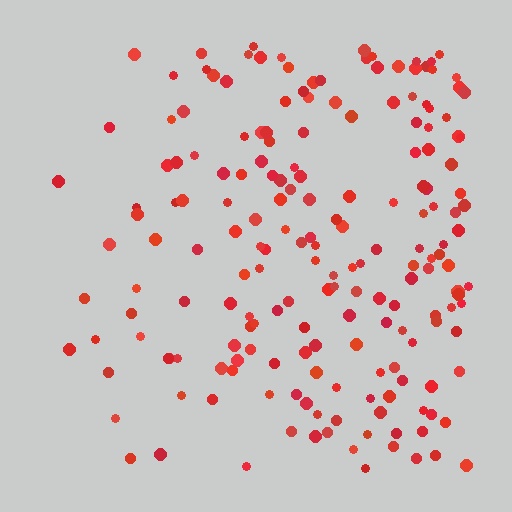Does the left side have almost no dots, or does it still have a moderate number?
Still a moderate number, just noticeably fewer than the right.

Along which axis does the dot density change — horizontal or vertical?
Horizontal.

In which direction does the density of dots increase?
From left to right, with the right side densest.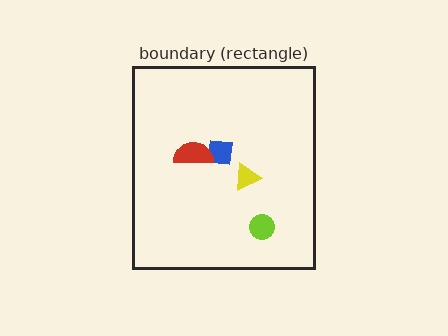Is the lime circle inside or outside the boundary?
Inside.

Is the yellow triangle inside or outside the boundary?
Inside.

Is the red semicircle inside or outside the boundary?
Inside.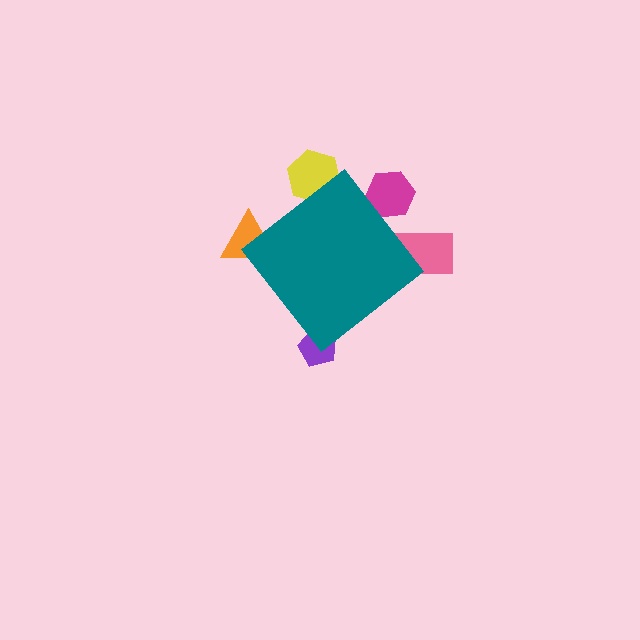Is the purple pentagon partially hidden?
Yes, the purple pentagon is partially hidden behind the teal diamond.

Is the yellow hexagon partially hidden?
Yes, the yellow hexagon is partially hidden behind the teal diamond.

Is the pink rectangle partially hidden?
Yes, the pink rectangle is partially hidden behind the teal diamond.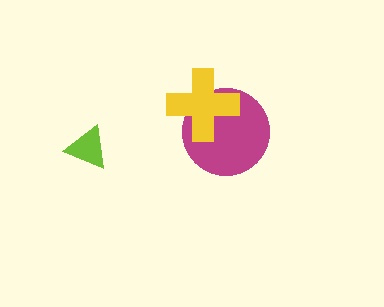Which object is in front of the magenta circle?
The yellow cross is in front of the magenta circle.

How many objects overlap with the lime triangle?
0 objects overlap with the lime triangle.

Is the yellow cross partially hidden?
No, no other shape covers it.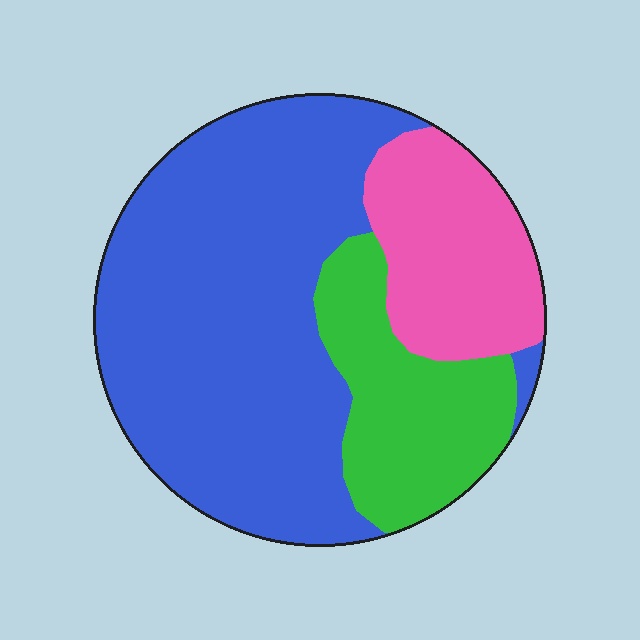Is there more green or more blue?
Blue.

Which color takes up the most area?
Blue, at roughly 60%.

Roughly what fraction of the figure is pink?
Pink takes up about one fifth (1/5) of the figure.